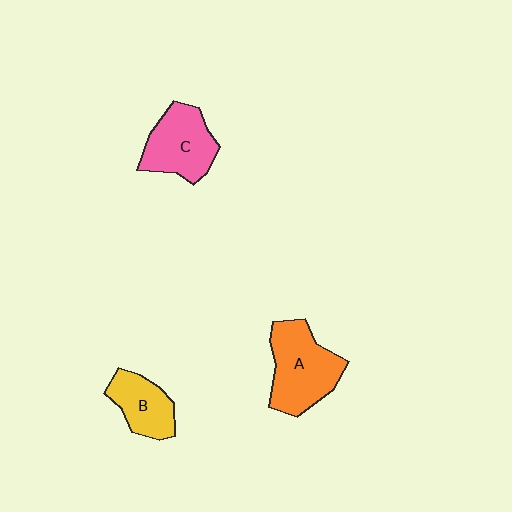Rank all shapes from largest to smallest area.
From largest to smallest: A (orange), C (pink), B (yellow).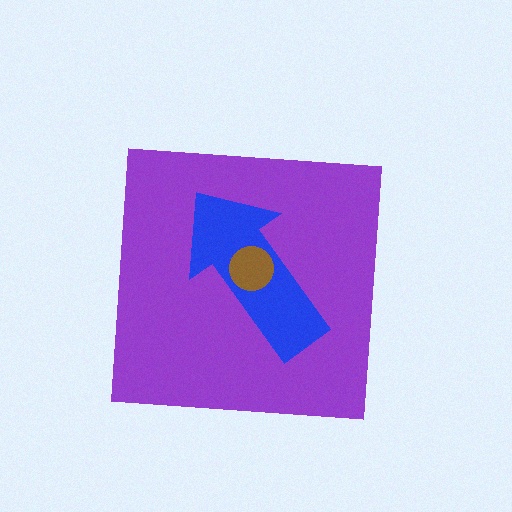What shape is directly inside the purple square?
The blue arrow.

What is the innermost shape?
The brown circle.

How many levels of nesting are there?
3.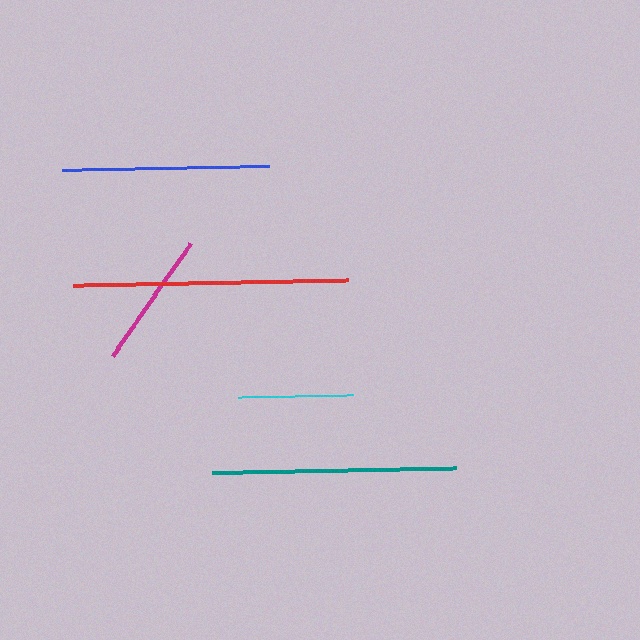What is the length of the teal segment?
The teal segment is approximately 245 pixels long.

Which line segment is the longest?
The red line is the longest at approximately 275 pixels.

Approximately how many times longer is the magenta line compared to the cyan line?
The magenta line is approximately 1.2 times the length of the cyan line.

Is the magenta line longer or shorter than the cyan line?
The magenta line is longer than the cyan line.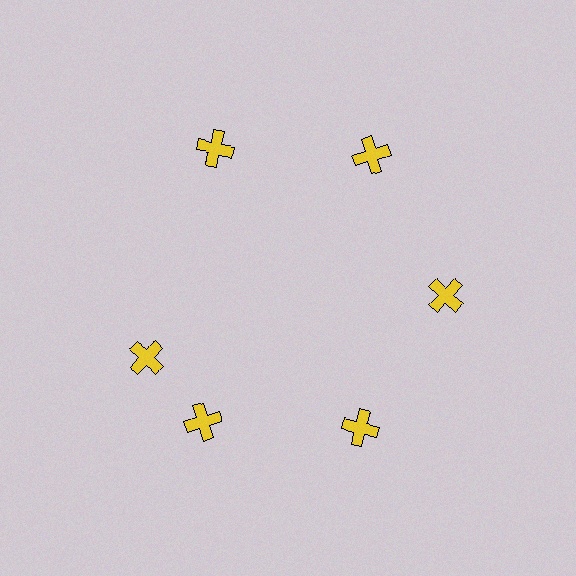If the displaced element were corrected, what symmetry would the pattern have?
It would have 6-fold rotational symmetry — the pattern would map onto itself every 60 degrees.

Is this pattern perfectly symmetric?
No. The 6 yellow crosses are arranged in a ring, but one element near the 9 o'clock position is rotated out of alignment along the ring, breaking the 6-fold rotational symmetry.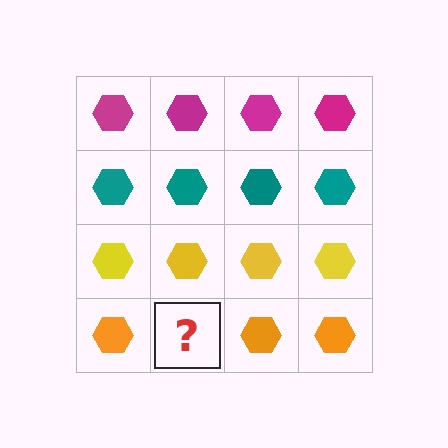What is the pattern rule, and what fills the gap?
The rule is that each row has a consistent color. The gap should be filled with an orange hexagon.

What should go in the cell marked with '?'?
The missing cell should contain an orange hexagon.